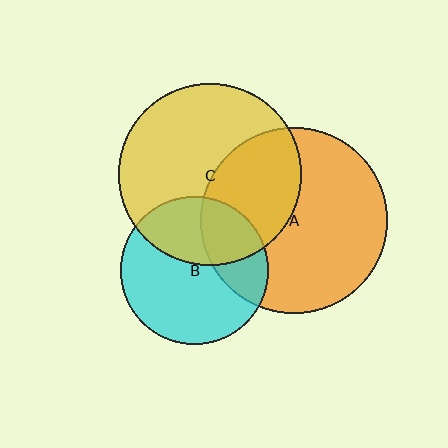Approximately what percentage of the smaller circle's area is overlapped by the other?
Approximately 30%.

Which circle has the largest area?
Circle A (orange).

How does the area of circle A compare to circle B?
Approximately 1.6 times.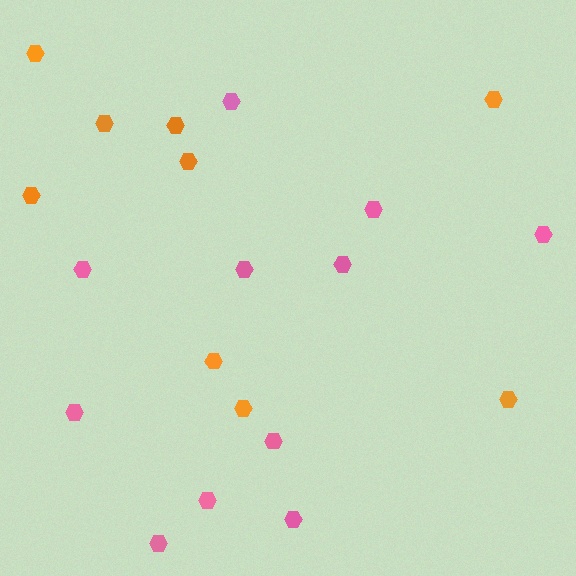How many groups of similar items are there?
There are 2 groups: one group of pink hexagons (11) and one group of orange hexagons (9).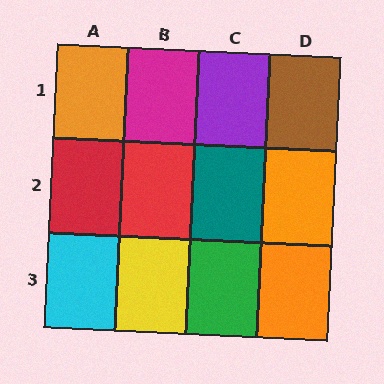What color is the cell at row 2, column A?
Red.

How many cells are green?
1 cell is green.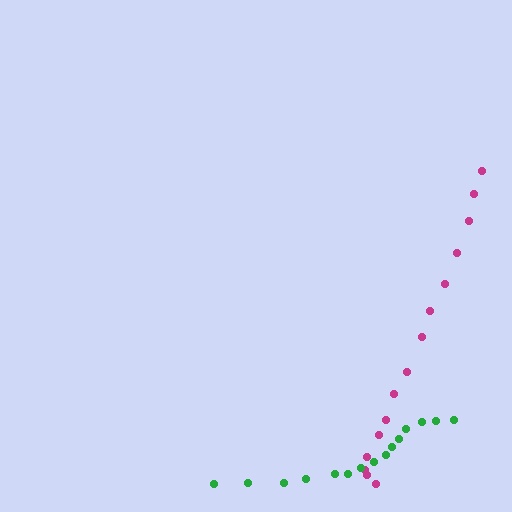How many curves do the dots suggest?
There are 2 distinct paths.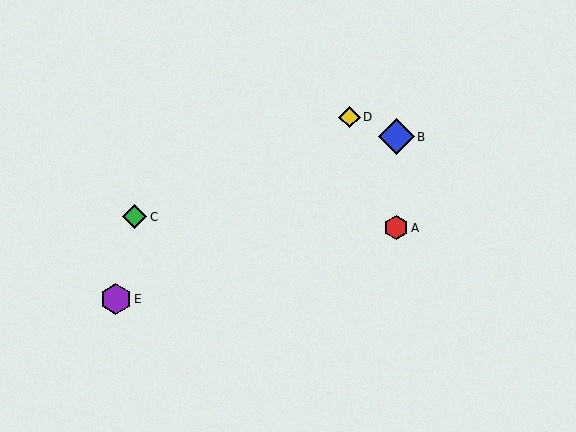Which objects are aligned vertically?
Objects A, B are aligned vertically.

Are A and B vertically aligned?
Yes, both are at x≈396.